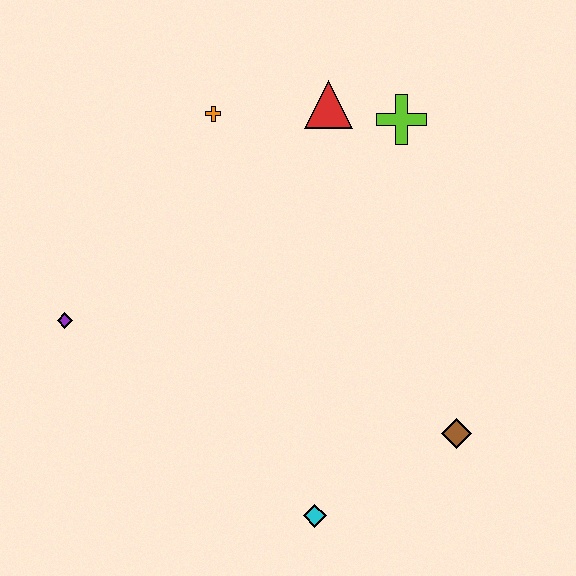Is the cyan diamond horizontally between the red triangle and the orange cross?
Yes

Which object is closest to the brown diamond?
The cyan diamond is closest to the brown diamond.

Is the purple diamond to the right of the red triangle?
No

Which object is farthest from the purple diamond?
The brown diamond is farthest from the purple diamond.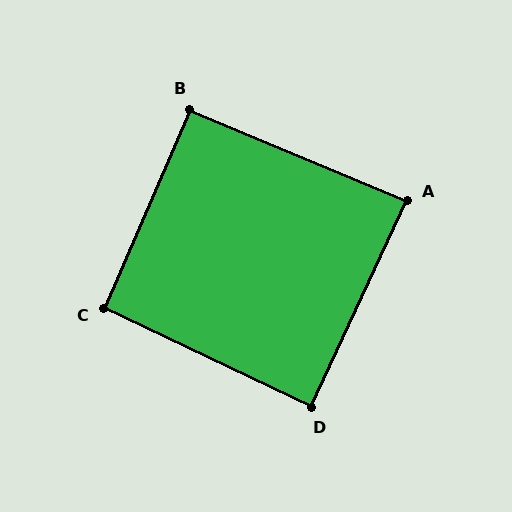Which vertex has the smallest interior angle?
A, at approximately 88 degrees.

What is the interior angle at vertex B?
Approximately 91 degrees (approximately right).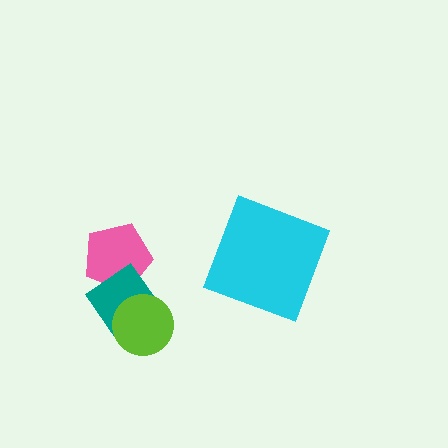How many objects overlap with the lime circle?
1 object overlaps with the lime circle.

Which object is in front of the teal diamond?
The lime circle is in front of the teal diamond.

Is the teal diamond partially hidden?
Yes, it is partially covered by another shape.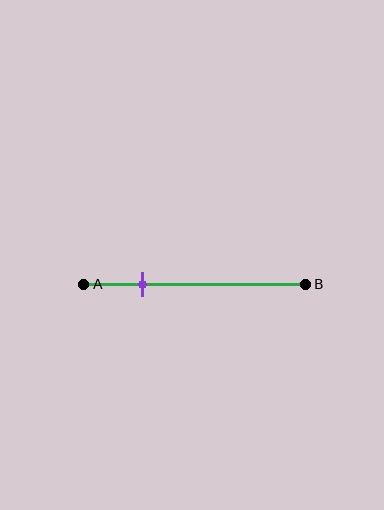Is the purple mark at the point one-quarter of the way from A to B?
Yes, the mark is approximately at the one-quarter point.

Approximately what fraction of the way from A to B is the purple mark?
The purple mark is approximately 25% of the way from A to B.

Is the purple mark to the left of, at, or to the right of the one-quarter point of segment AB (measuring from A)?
The purple mark is approximately at the one-quarter point of segment AB.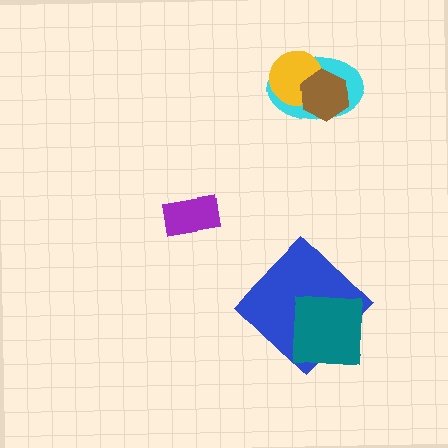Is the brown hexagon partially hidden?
No, no other shape covers it.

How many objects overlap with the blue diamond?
1 object overlaps with the blue diamond.